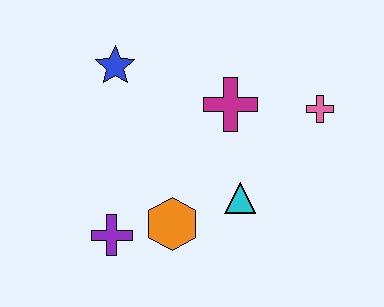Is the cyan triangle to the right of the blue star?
Yes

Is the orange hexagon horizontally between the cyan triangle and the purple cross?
Yes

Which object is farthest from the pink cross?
The purple cross is farthest from the pink cross.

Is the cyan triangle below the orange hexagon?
No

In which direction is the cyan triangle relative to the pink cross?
The cyan triangle is below the pink cross.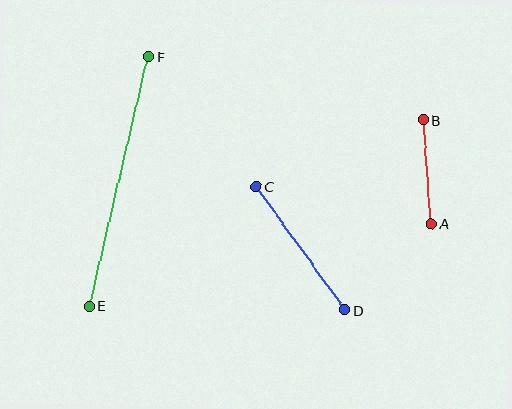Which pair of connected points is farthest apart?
Points E and F are farthest apart.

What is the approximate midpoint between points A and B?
The midpoint is at approximately (427, 172) pixels.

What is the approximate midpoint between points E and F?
The midpoint is at approximately (119, 181) pixels.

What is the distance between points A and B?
The distance is approximately 104 pixels.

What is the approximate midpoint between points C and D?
The midpoint is at approximately (301, 248) pixels.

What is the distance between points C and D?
The distance is approximately 152 pixels.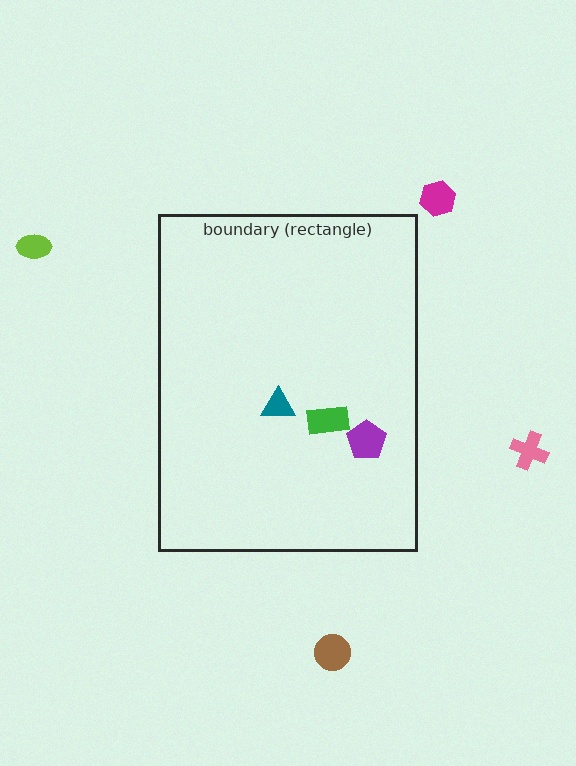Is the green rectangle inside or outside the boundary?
Inside.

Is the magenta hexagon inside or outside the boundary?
Outside.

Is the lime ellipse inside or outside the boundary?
Outside.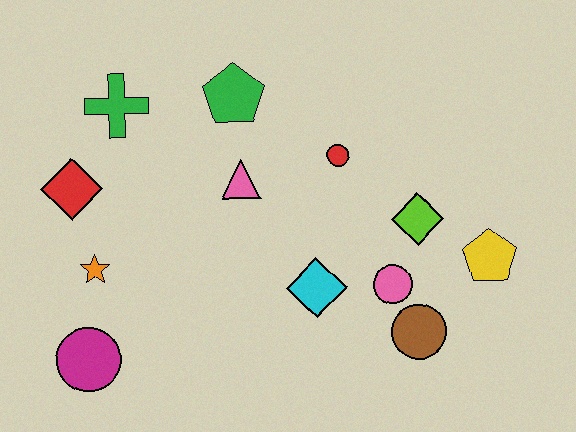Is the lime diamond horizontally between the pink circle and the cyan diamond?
No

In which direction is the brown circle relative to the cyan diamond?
The brown circle is to the right of the cyan diamond.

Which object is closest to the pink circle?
The brown circle is closest to the pink circle.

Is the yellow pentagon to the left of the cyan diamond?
No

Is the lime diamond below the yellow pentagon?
No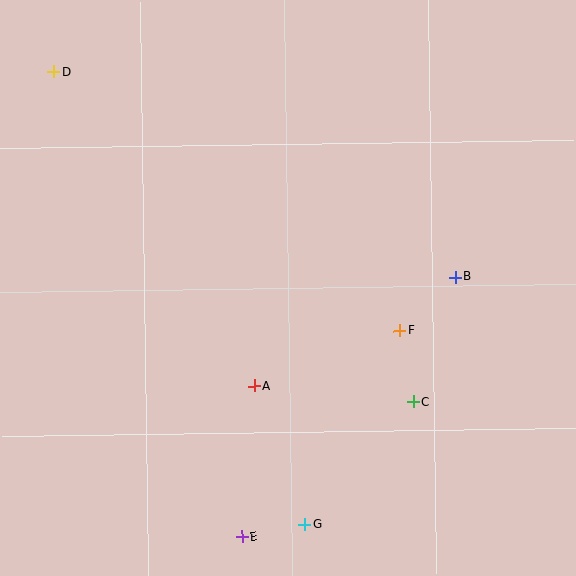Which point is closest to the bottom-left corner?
Point E is closest to the bottom-left corner.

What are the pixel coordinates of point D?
Point D is at (53, 72).